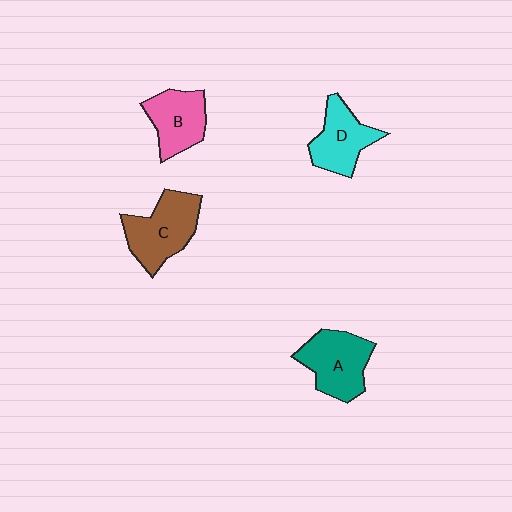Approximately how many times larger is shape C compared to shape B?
Approximately 1.3 times.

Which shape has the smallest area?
Shape B (pink).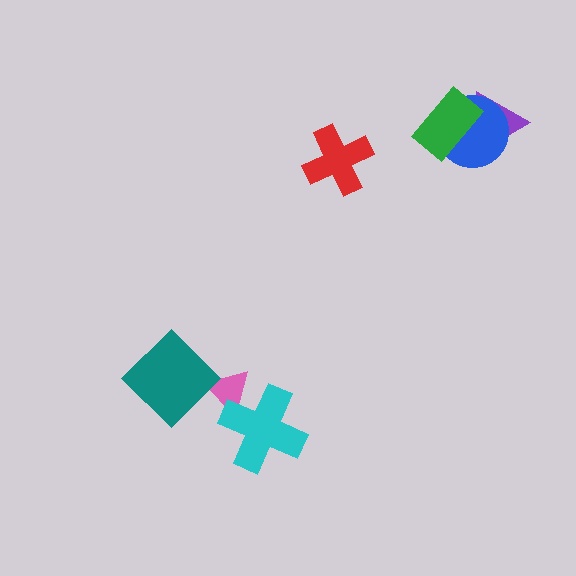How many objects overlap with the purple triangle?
2 objects overlap with the purple triangle.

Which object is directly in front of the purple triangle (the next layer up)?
The blue circle is directly in front of the purple triangle.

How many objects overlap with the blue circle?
2 objects overlap with the blue circle.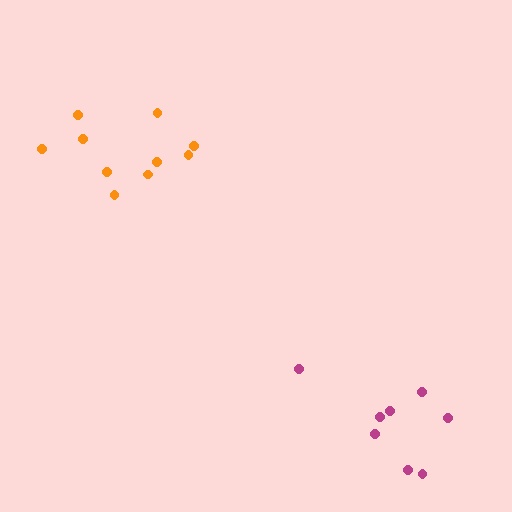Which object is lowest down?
The magenta cluster is bottommost.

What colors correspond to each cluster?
The clusters are colored: orange, magenta.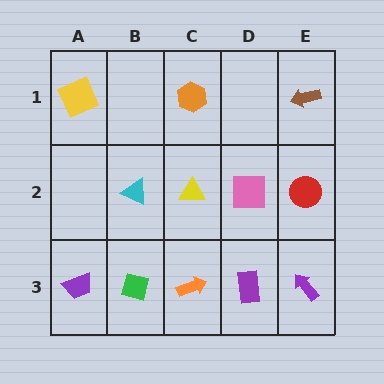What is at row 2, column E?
A red circle.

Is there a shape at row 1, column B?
No, that cell is empty.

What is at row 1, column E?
A brown arrow.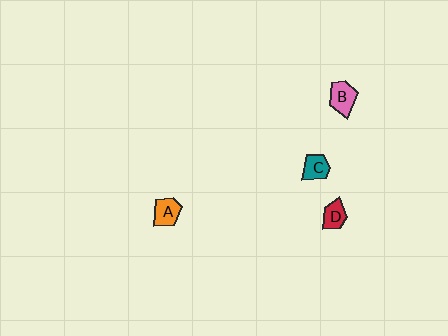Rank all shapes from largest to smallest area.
From largest to smallest: B (pink), A (orange), C (teal), D (red).